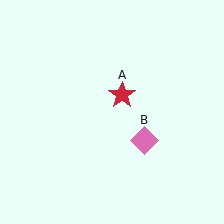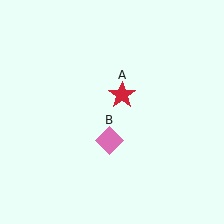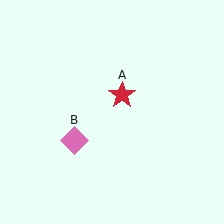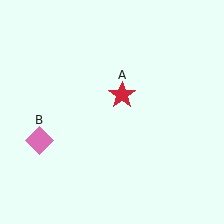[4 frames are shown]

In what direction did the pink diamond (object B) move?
The pink diamond (object B) moved left.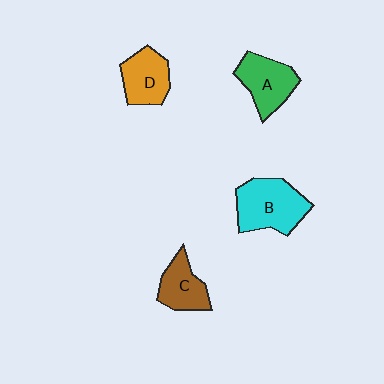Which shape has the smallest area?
Shape C (brown).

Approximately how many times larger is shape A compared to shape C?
Approximately 1.2 times.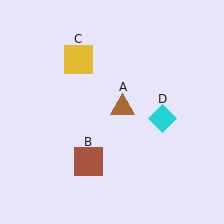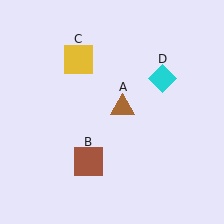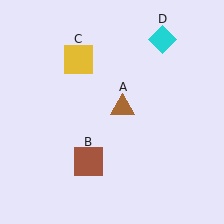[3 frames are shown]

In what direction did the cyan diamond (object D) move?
The cyan diamond (object D) moved up.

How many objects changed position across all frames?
1 object changed position: cyan diamond (object D).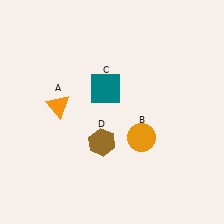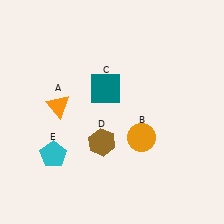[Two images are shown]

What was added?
A cyan pentagon (E) was added in Image 2.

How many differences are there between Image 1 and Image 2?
There is 1 difference between the two images.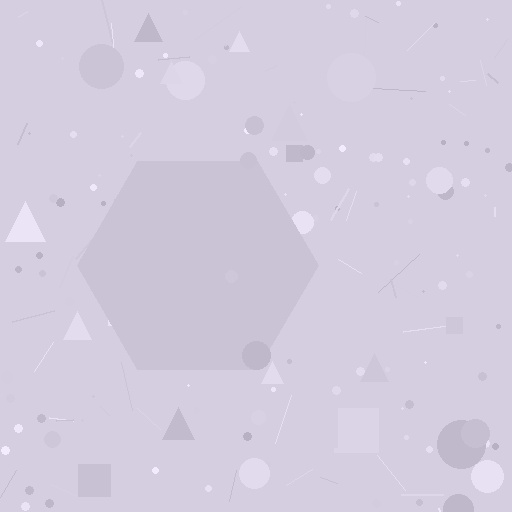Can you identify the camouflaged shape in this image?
The camouflaged shape is a hexagon.